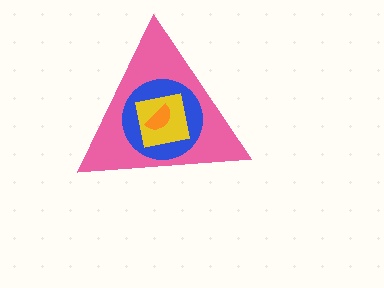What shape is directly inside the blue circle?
The yellow square.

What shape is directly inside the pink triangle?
The blue circle.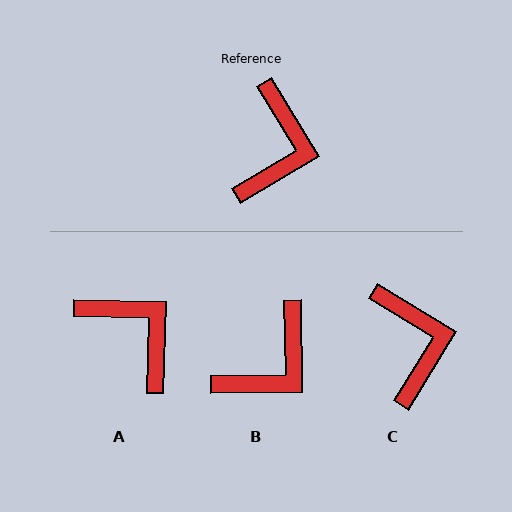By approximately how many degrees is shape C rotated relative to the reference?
Approximately 28 degrees counter-clockwise.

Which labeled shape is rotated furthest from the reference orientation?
A, about 57 degrees away.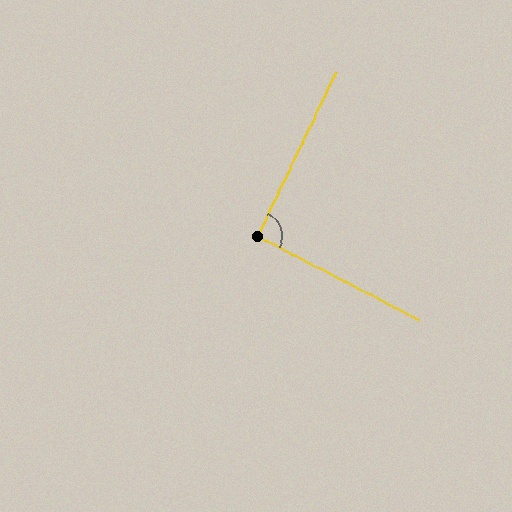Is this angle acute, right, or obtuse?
It is approximately a right angle.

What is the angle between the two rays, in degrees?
Approximately 92 degrees.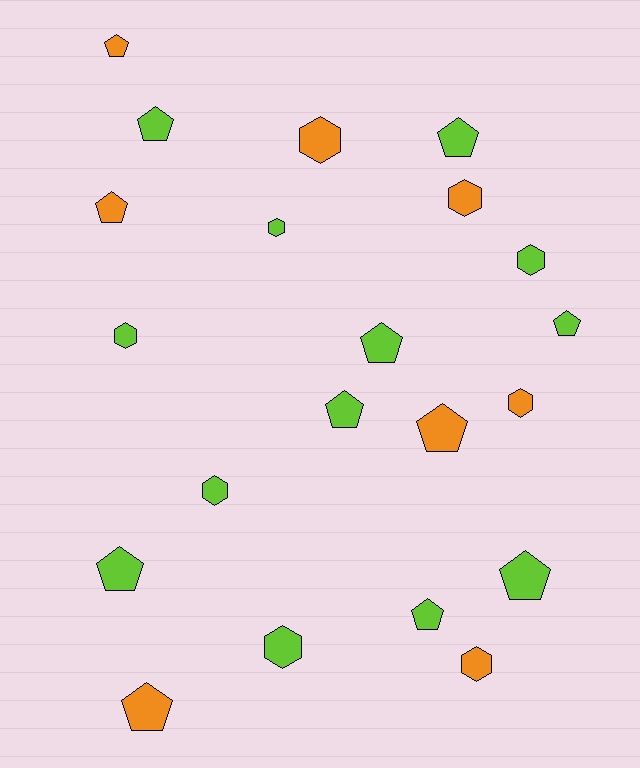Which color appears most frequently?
Lime, with 13 objects.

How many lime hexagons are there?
There are 5 lime hexagons.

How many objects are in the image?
There are 21 objects.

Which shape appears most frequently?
Pentagon, with 12 objects.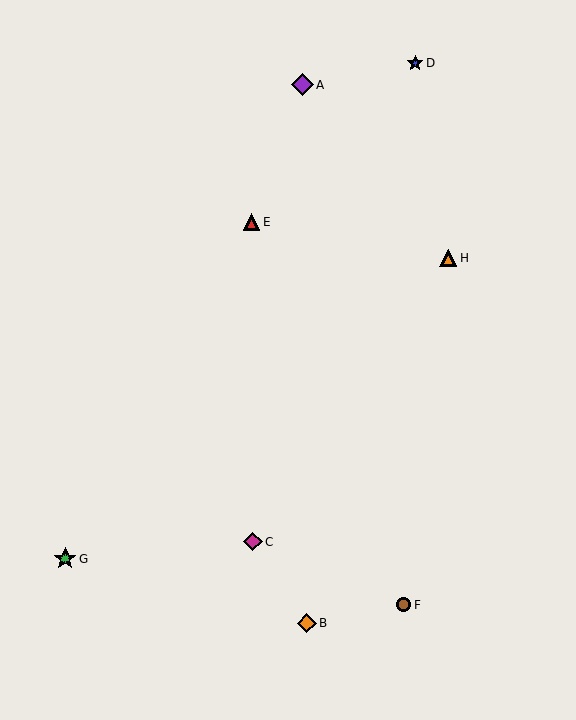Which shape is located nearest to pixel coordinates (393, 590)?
The brown circle (labeled F) at (404, 605) is nearest to that location.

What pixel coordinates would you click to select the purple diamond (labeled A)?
Click at (302, 85) to select the purple diamond A.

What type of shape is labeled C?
Shape C is a magenta diamond.